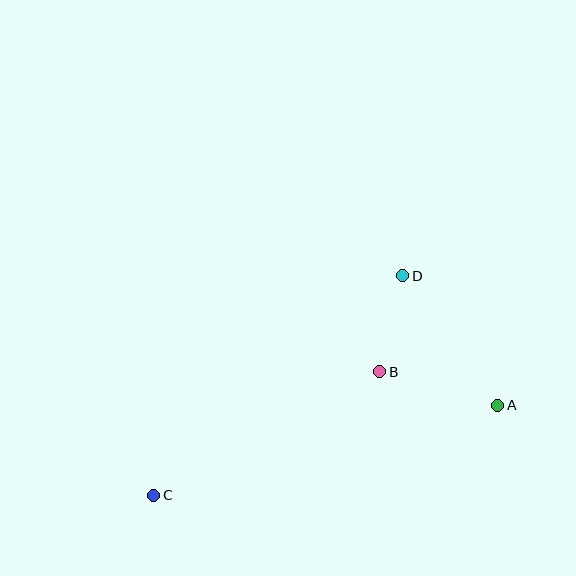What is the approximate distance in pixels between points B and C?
The distance between B and C is approximately 257 pixels.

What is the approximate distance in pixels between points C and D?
The distance between C and D is approximately 332 pixels.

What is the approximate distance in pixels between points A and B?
The distance between A and B is approximately 123 pixels.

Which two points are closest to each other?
Points B and D are closest to each other.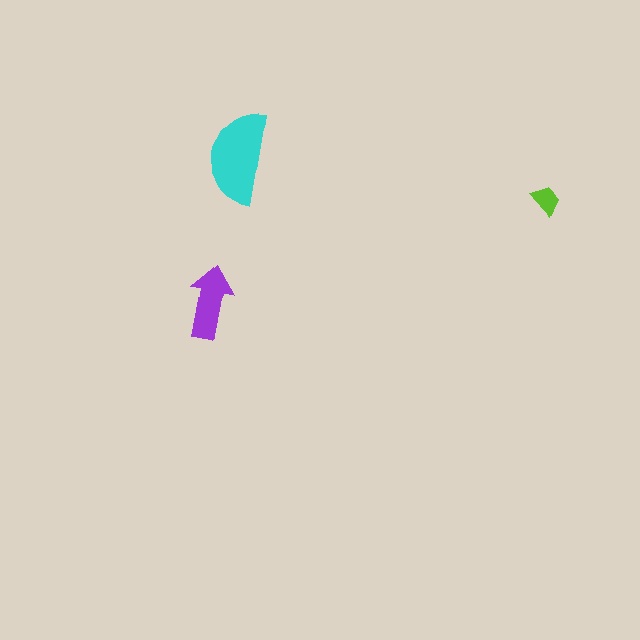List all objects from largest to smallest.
The cyan semicircle, the purple arrow, the lime trapezoid.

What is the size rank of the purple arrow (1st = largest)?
2nd.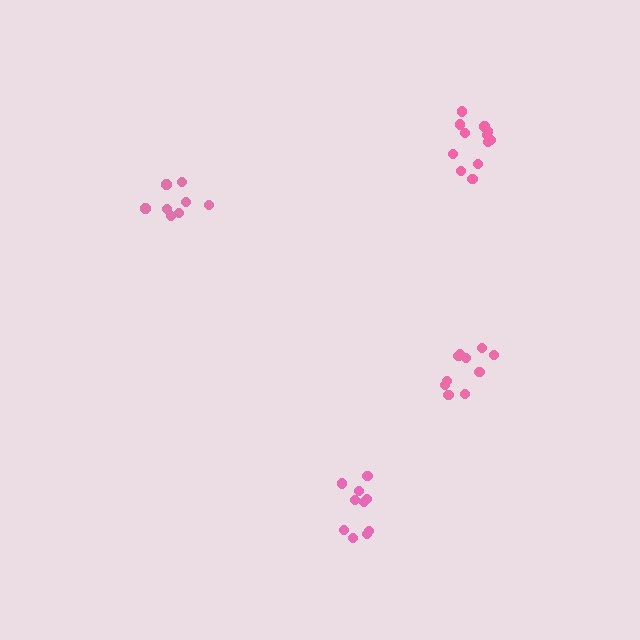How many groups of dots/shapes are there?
There are 4 groups.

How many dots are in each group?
Group 1: 8 dots, Group 2: 10 dots, Group 3: 12 dots, Group 4: 10 dots (40 total).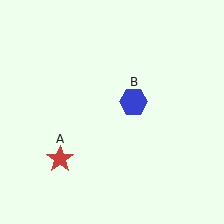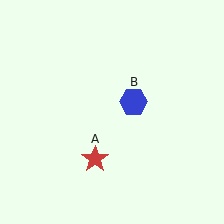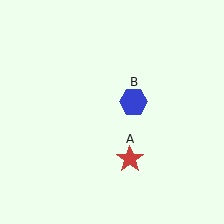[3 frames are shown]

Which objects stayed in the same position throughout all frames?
Blue hexagon (object B) remained stationary.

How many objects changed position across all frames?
1 object changed position: red star (object A).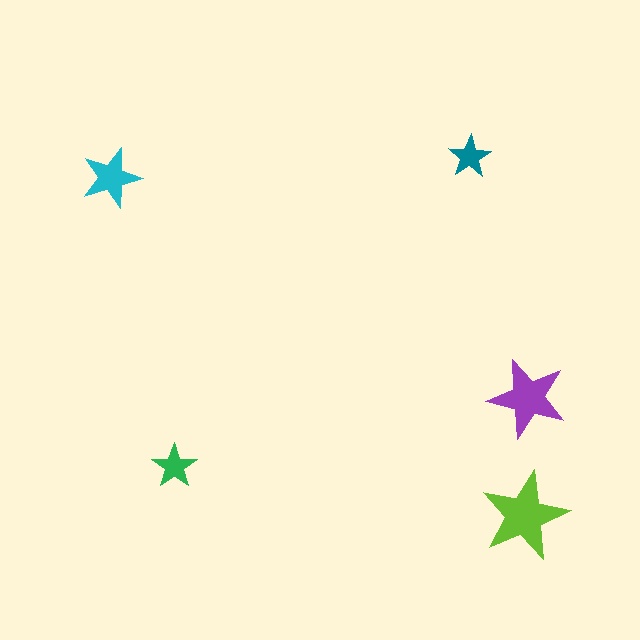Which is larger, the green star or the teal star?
The green one.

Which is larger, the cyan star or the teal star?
The cyan one.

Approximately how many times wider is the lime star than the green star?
About 2 times wider.